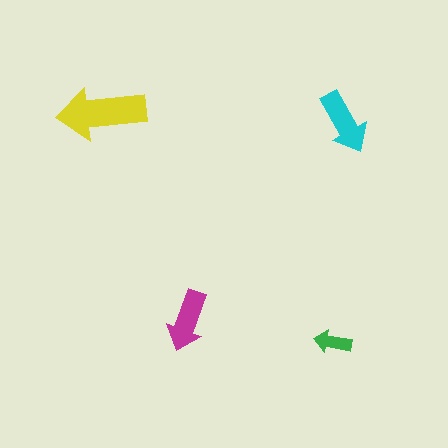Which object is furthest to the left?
The yellow arrow is leftmost.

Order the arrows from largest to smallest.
the yellow one, the cyan one, the magenta one, the green one.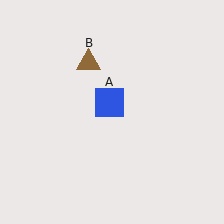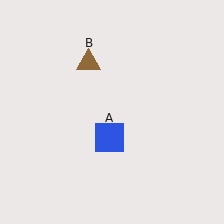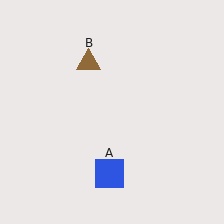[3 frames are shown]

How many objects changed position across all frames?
1 object changed position: blue square (object A).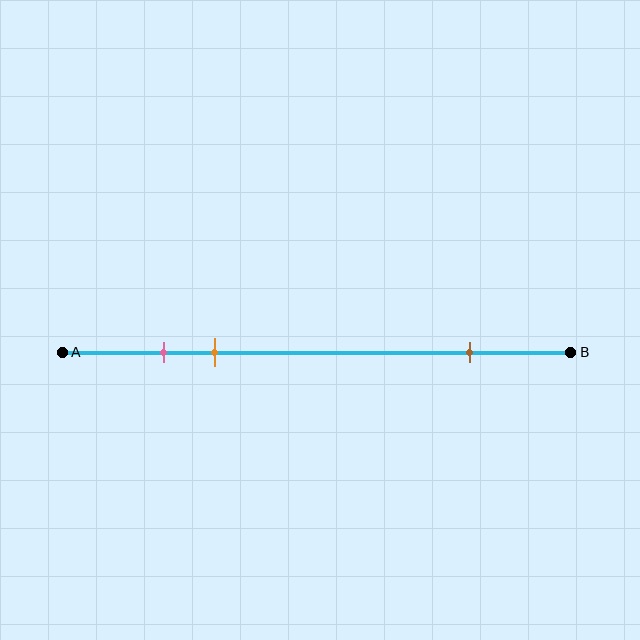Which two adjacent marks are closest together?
The pink and orange marks are the closest adjacent pair.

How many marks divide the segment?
There are 3 marks dividing the segment.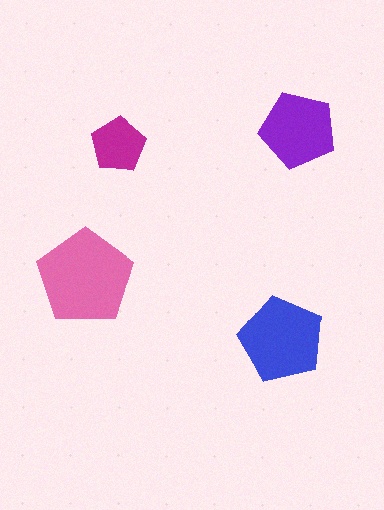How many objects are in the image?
There are 4 objects in the image.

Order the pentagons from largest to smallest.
the pink one, the blue one, the purple one, the magenta one.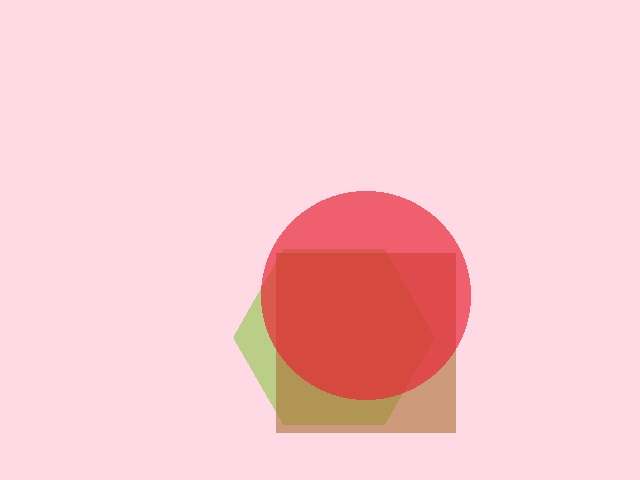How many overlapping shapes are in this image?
There are 3 overlapping shapes in the image.